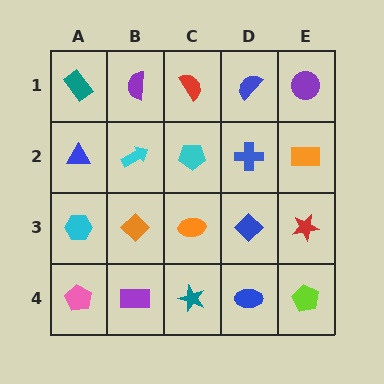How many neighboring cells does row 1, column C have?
3.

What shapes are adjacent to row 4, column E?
A red star (row 3, column E), a blue ellipse (row 4, column D).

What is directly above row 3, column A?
A blue triangle.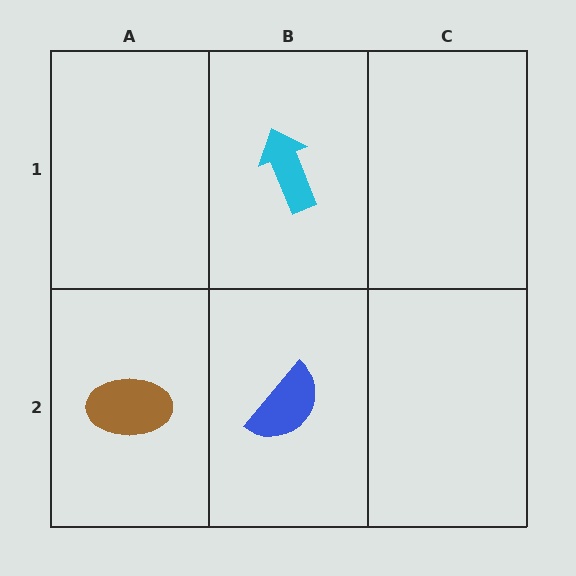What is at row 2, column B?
A blue semicircle.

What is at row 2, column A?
A brown ellipse.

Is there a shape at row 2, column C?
No, that cell is empty.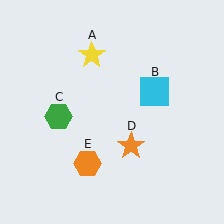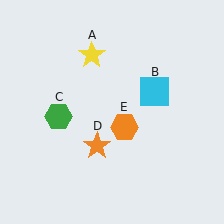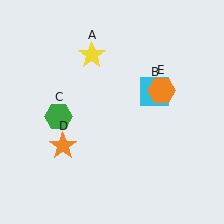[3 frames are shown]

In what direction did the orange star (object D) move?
The orange star (object D) moved left.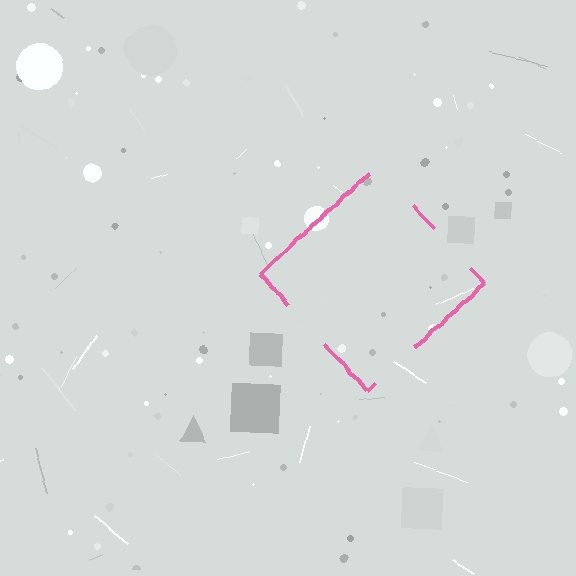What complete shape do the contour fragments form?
The contour fragments form a diamond.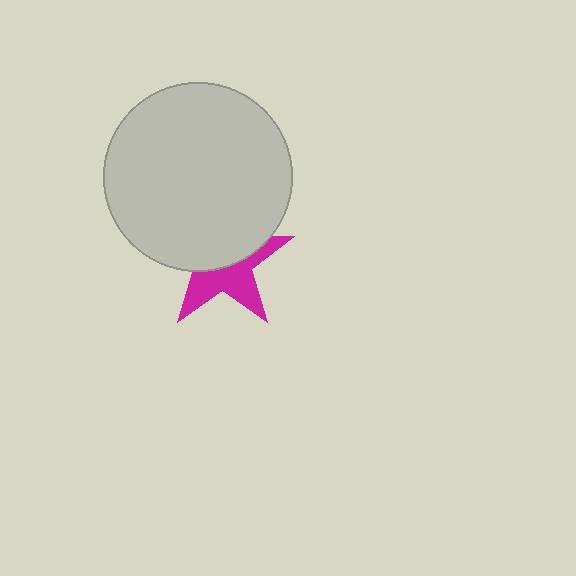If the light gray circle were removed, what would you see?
You would see the complete magenta star.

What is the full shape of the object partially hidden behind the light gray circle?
The partially hidden object is a magenta star.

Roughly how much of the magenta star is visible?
About half of it is visible (roughly 46%).